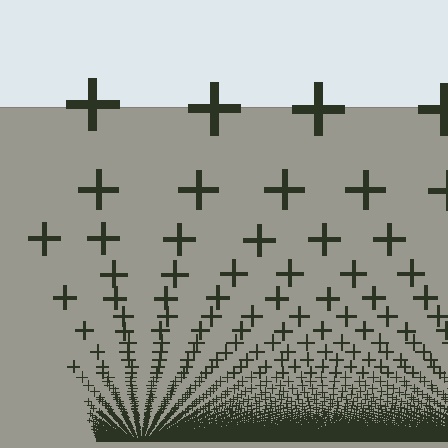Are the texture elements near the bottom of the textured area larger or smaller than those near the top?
Smaller. The gradient is inverted — elements near the bottom are smaller and denser.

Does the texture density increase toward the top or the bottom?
Density increases toward the bottom.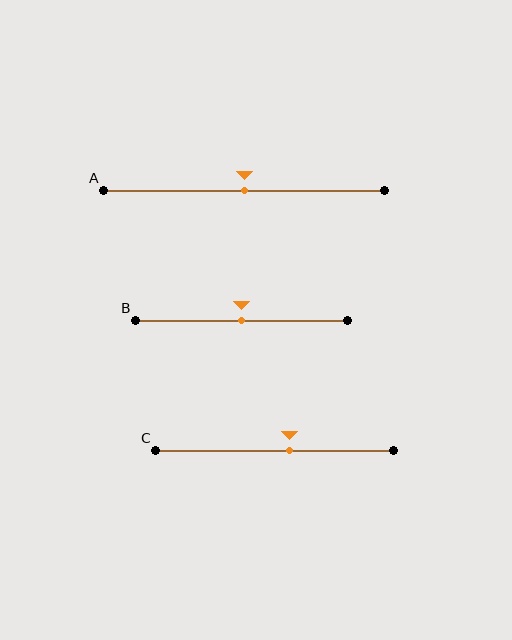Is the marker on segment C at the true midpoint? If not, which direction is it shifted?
No, the marker on segment C is shifted to the right by about 6% of the segment length.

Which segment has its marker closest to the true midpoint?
Segment A has its marker closest to the true midpoint.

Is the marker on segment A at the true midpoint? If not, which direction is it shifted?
Yes, the marker on segment A is at the true midpoint.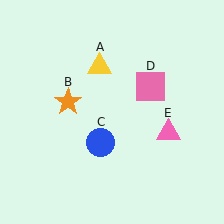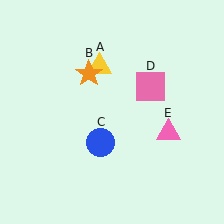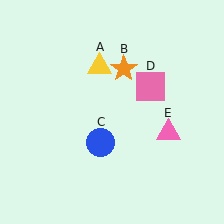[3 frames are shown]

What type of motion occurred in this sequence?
The orange star (object B) rotated clockwise around the center of the scene.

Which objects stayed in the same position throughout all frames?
Yellow triangle (object A) and blue circle (object C) and pink square (object D) and pink triangle (object E) remained stationary.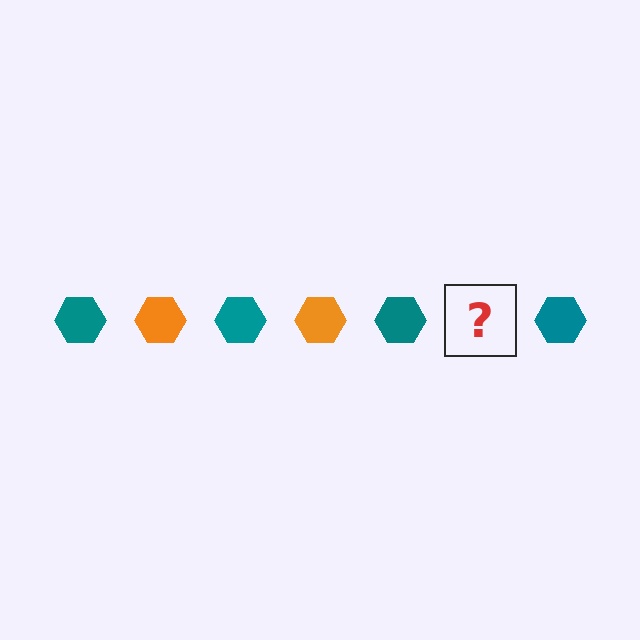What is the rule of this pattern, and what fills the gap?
The rule is that the pattern cycles through teal, orange hexagons. The gap should be filled with an orange hexagon.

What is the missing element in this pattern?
The missing element is an orange hexagon.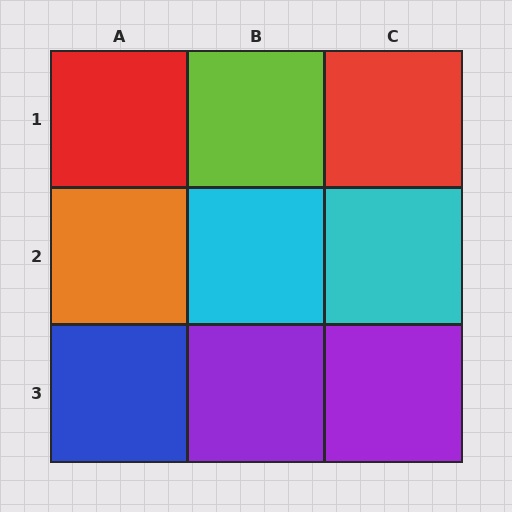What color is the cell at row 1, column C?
Red.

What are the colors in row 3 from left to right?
Blue, purple, purple.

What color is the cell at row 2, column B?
Cyan.